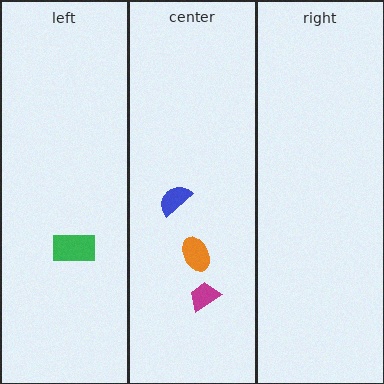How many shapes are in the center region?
3.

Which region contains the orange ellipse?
The center region.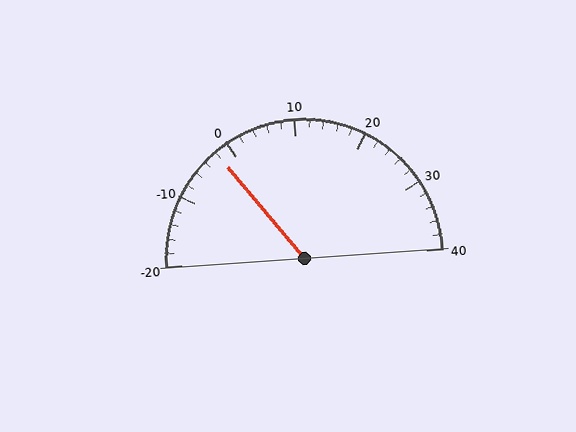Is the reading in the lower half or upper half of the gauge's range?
The reading is in the lower half of the range (-20 to 40).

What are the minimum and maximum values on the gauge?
The gauge ranges from -20 to 40.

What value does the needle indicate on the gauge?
The needle indicates approximately -2.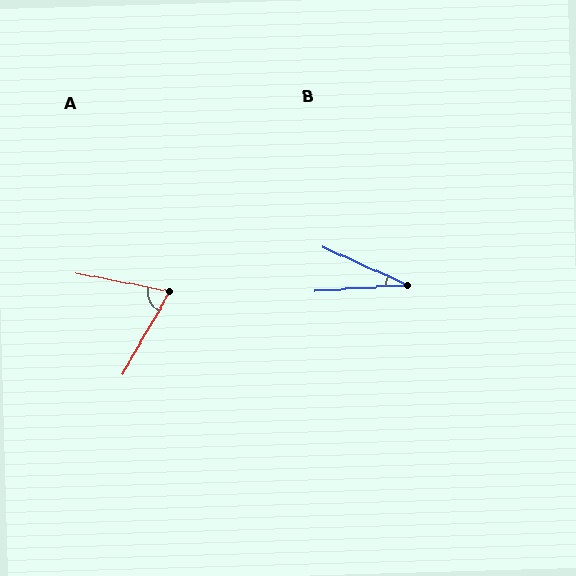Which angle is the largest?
A, at approximately 71 degrees.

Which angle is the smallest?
B, at approximately 28 degrees.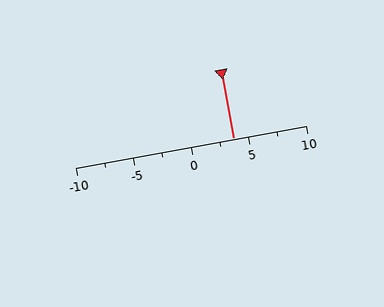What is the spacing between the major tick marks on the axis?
The major ticks are spaced 5 apart.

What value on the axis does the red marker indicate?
The marker indicates approximately 3.8.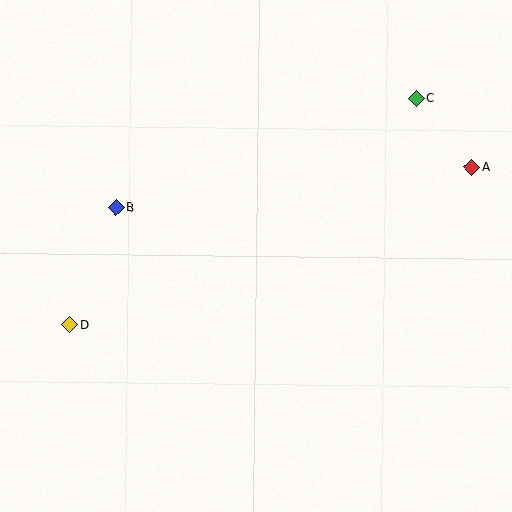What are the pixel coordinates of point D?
Point D is at (70, 325).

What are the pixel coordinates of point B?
Point B is at (116, 207).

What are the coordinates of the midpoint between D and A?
The midpoint between D and A is at (271, 246).